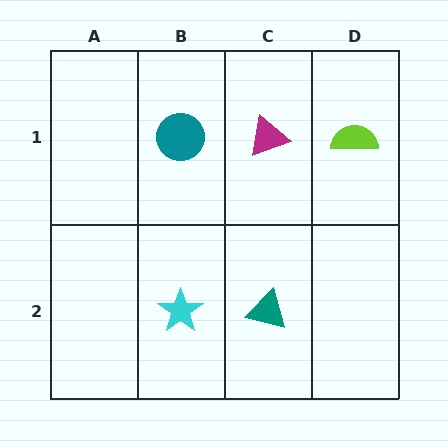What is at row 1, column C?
A magenta triangle.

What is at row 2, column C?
A teal triangle.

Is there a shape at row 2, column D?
No, that cell is empty.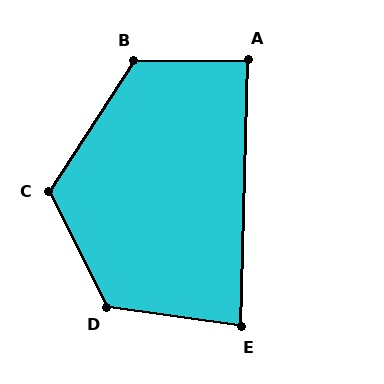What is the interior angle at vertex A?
Approximately 88 degrees (approximately right).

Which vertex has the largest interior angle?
D, at approximately 125 degrees.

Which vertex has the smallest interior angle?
E, at approximately 83 degrees.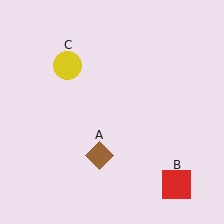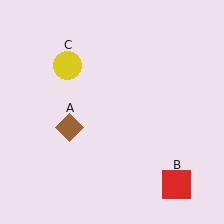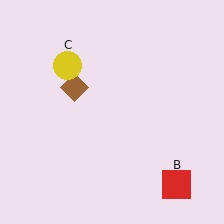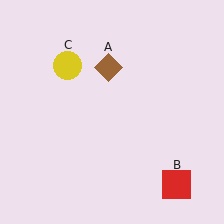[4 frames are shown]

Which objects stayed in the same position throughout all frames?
Red square (object B) and yellow circle (object C) remained stationary.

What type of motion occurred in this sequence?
The brown diamond (object A) rotated clockwise around the center of the scene.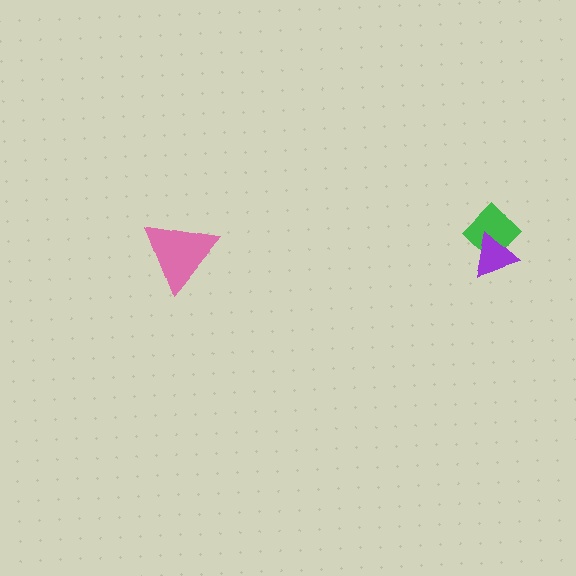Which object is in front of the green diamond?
The purple triangle is in front of the green diamond.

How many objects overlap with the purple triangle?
1 object overlaps with the purple triangle.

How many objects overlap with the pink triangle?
0 objects overlap with the pink triangle.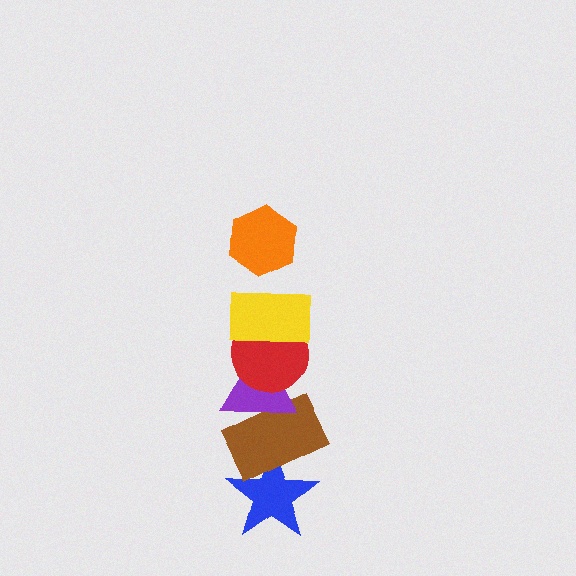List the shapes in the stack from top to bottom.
From top to bottom: the orange hexagon, the yellow rectangle, the red circle, the purple triangle, the brown rectangle, the blue star.